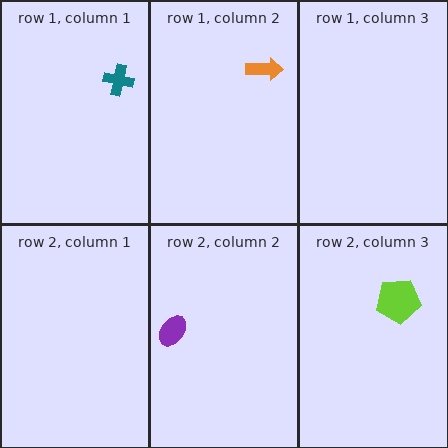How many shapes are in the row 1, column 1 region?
1.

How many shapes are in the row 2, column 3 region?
1.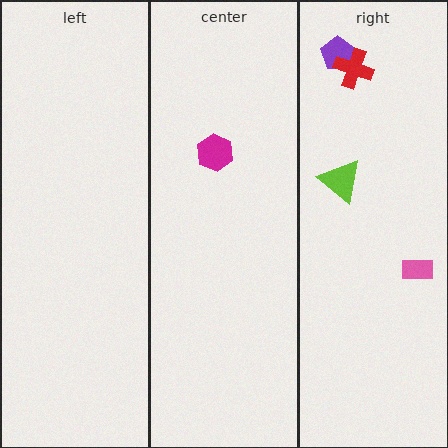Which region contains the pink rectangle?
The right region.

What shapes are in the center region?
The magenta hexagon.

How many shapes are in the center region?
1.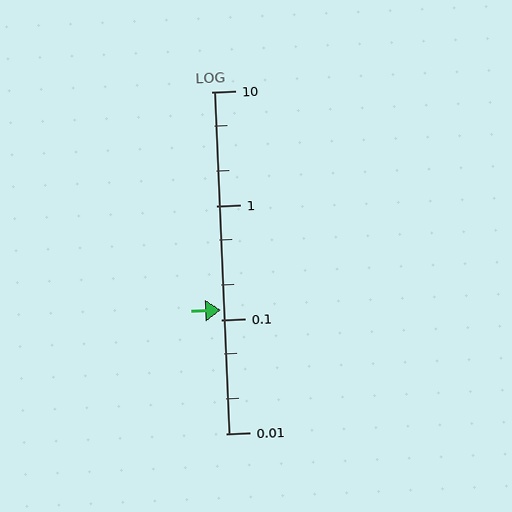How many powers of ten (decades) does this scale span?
The scale spans 3 decades, from 0.01 to 10.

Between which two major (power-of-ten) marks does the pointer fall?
The pointer is between 0.1 and 1.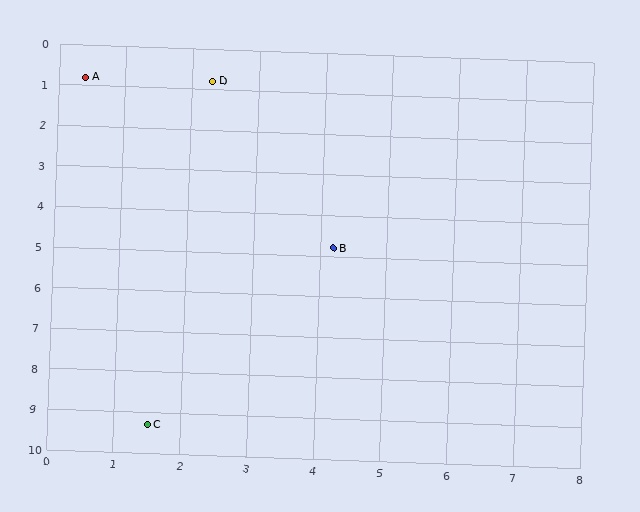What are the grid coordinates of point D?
Point D is at approximately (2.3, 0.8).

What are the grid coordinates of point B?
Point B is at approximately (4.2, 4.8).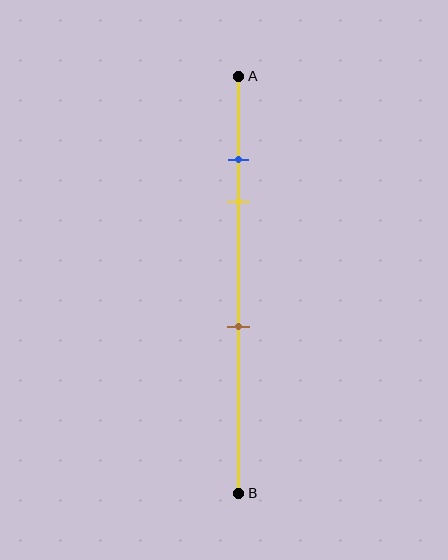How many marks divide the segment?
There are 3 marks dividing the segment.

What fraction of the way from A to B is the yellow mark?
The yellow mark is approximately 30% (0.3) of the way from A to B.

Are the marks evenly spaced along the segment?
No, the marks are not evenly spaced.